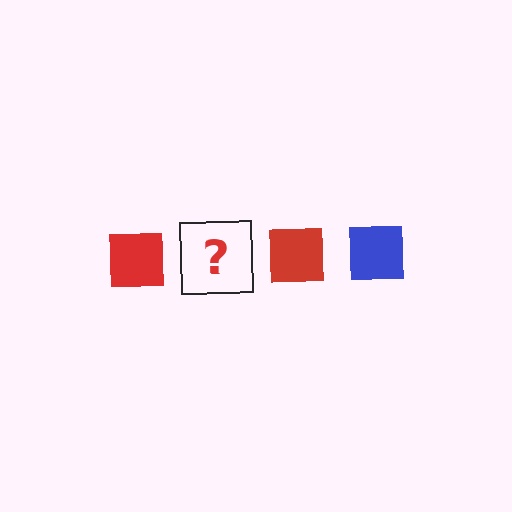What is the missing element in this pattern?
The missing element is a blue square.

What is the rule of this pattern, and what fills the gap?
The rule is that the pattern cycles through red, blue squares. The gap should be filled with a blue square.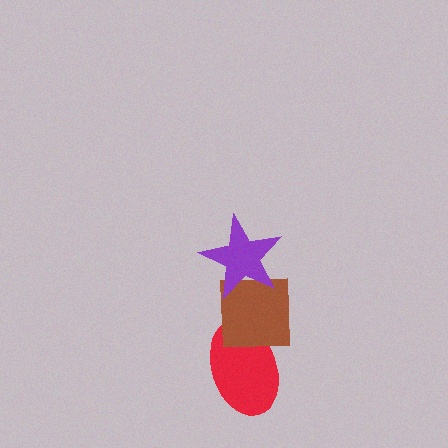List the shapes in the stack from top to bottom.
From top to bottom: the purple star, the brown square, the red ellipse.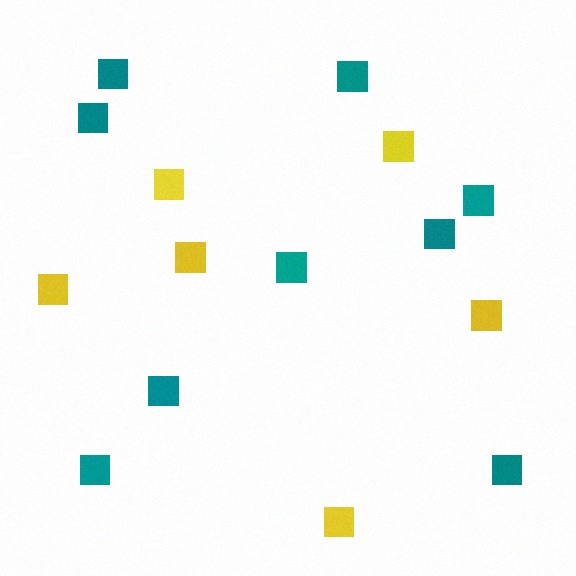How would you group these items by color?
There are 2 groups: one group of teal squares (9) and one group of yellow squares (6).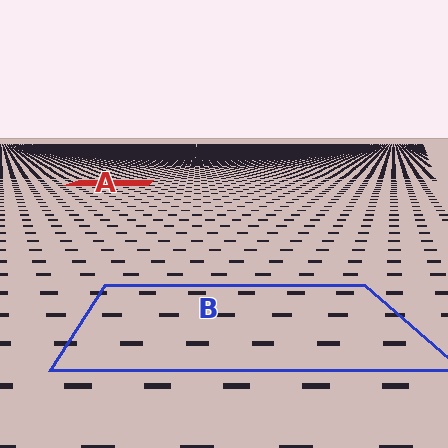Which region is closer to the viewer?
Region B is closer. The texture elements there are larger and more spread out.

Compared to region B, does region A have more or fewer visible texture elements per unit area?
Region A has more texture elements per unit area — they are packed more densely because it is farther away.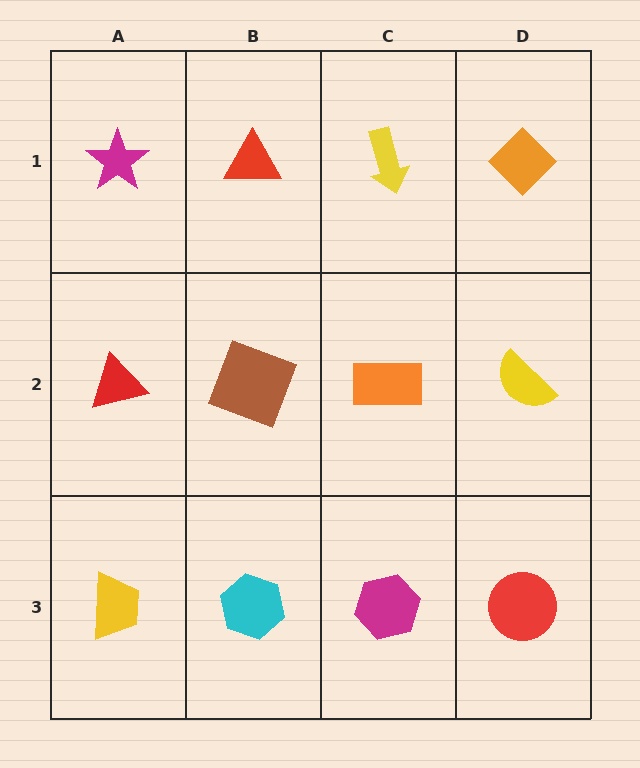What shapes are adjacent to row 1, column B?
A brown square (row 2, column B), a magenta star (row 1, column A), a yellow arrow (row 1, column C).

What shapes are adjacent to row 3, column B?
A brown square (row 2, column B), a yellow trapezoid (row 3, column A), a magenta hexagon (row 3, column C).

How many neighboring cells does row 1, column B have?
3.